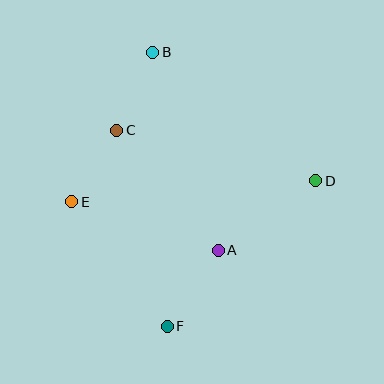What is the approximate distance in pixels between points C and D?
The distance between C and D is approximately 206 pixels.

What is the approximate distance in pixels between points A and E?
The distance between A and E is approximately 154 pixels.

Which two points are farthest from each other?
Points B and F are farthest from each other.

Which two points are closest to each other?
Points C and E are closest to each other.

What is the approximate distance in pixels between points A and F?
The distance between A and F is approximately 91 pixels.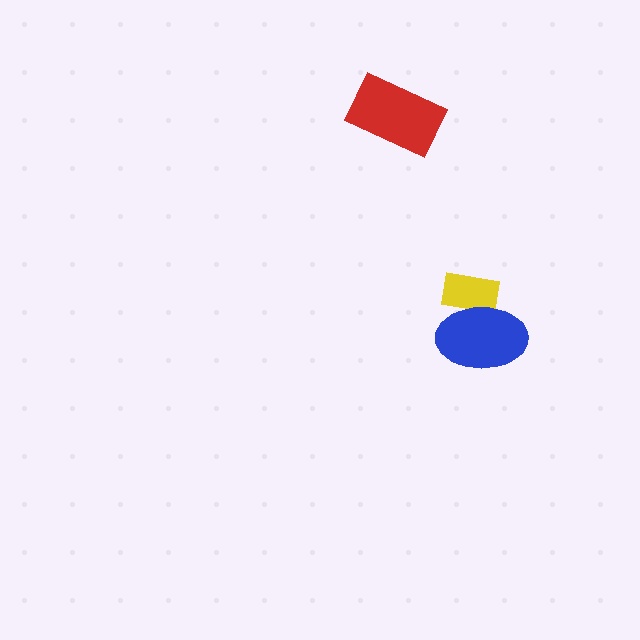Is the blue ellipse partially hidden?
No, no other shape covers it.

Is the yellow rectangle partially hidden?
Yes, it is partially covered by another shape.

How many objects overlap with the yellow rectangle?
1 object overlaps with the yellow rectangle.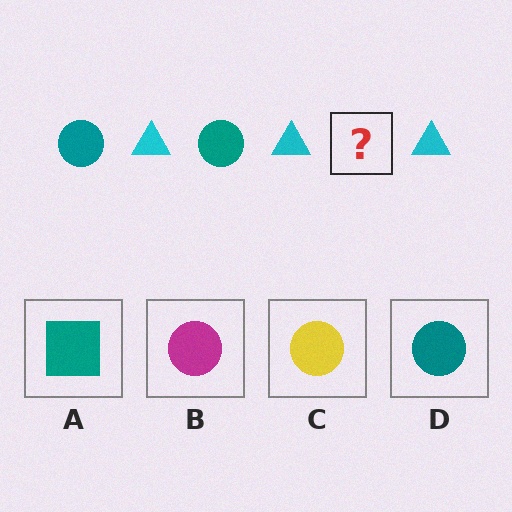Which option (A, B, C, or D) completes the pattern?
D.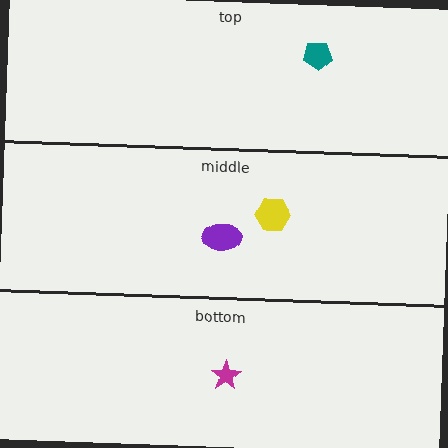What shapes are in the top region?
The teal pentagon.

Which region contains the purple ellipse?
The middle region.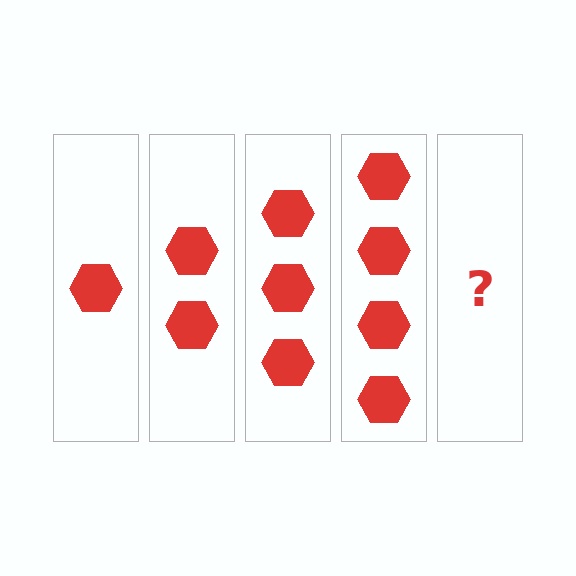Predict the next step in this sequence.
The next step is 5 hexagons.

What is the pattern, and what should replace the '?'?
The pattern is that each step adds one more hexagon. The '?' should be 5 hexagons.